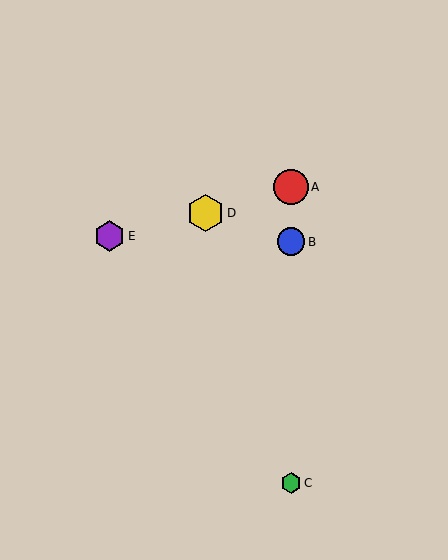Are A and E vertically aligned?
No, A is at x≈291 and E is at x≈110.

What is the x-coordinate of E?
Object E is at x≈110.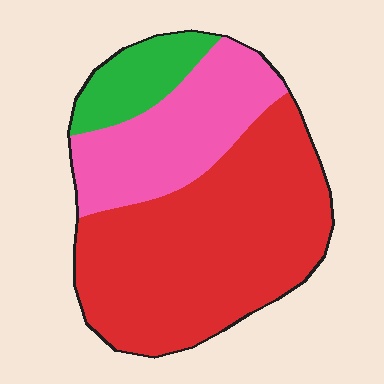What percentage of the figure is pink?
Pink covers about 30% of the figure.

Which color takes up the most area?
Red, at roughly 60%.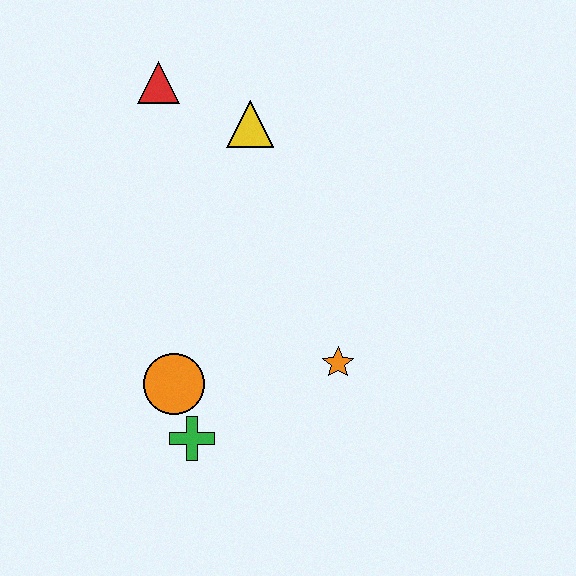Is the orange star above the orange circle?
Yes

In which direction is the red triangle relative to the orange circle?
The red triangle is above the orange circle.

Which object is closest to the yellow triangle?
The red triangle is closest to the yellow triangle.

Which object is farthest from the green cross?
The red triangle is farthest from the green cross.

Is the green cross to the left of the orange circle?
No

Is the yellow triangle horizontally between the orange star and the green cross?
Yes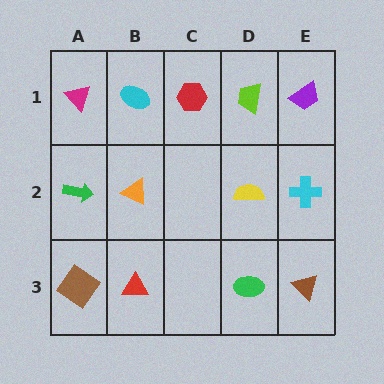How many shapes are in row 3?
4 shapes.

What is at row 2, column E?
A cyan cross.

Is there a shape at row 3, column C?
No, that cell is empty.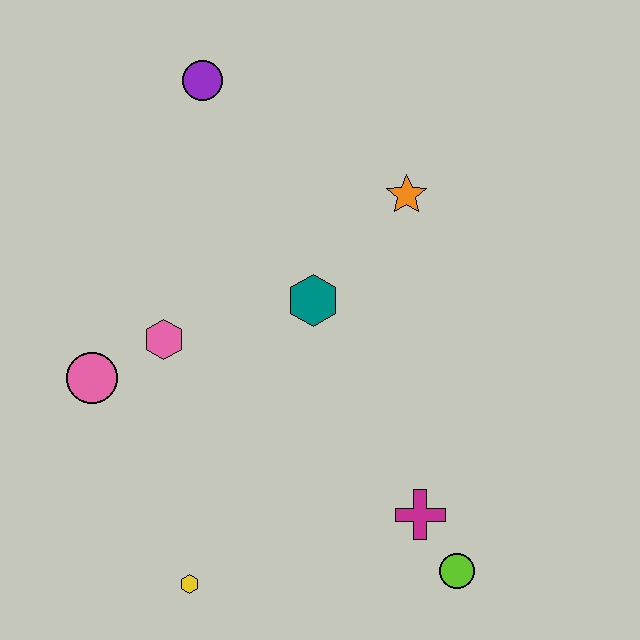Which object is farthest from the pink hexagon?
The lime circle is farthest from the pink hexagon.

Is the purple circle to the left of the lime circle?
Yes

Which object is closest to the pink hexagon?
The pink circle is closest to the pink hexagon.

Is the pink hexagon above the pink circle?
Yes